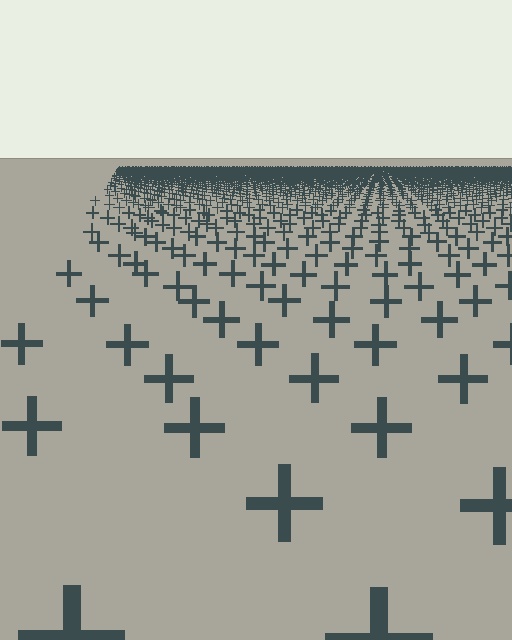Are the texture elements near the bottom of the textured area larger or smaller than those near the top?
Larger. Near the bottom, elements are closer to the viewer and appear at a bigger on-screen size.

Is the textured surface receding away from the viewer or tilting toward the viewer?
The surface is receding away from the viewer. Texture elements get smaller and denser toward the top.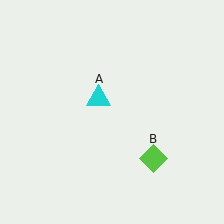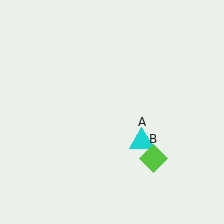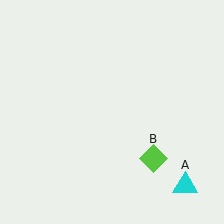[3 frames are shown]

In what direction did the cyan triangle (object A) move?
The cyan triangle (object A) moved down and to the right.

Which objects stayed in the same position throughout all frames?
Lime diamond (object B) remained stationary.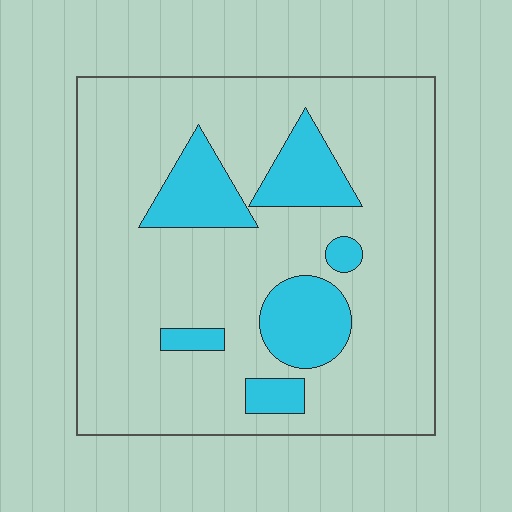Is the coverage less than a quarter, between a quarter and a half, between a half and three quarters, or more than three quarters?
Less than a quarter.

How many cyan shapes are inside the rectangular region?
6.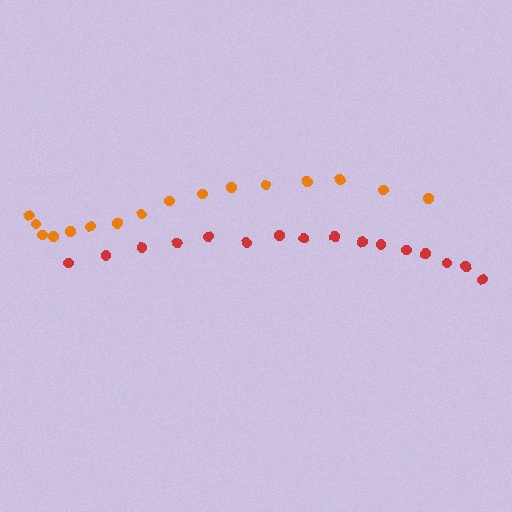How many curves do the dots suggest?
There are 2 distinct paths.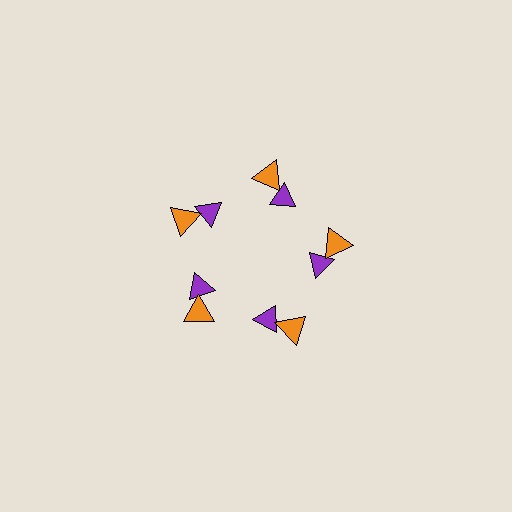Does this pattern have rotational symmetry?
Yes, this pattern has 5-fold rotational symmetry. It looks the same after rotating 72 degrees around the center.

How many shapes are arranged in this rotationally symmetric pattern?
There are 10 shapes, arranged in 5 groups of 2.